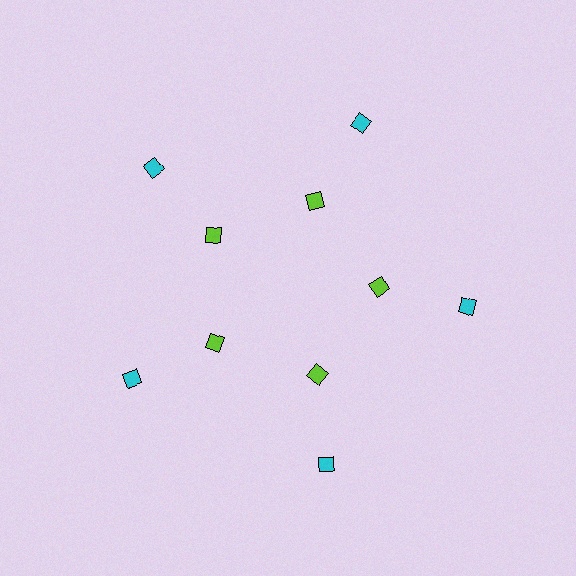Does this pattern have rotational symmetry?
Yes, this pattern has 5-fold rotational symmetry. It looks the same after rotating 72 degrees around the center.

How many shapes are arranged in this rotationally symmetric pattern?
There are 10 shapes, arranged in 5 groups of 2.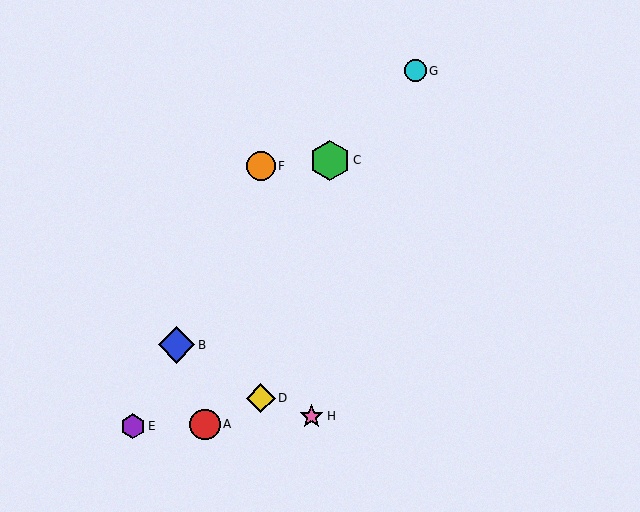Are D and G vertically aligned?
No, D is at x≈261 and G is at x≈416.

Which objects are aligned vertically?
Objects D, F are aligned vertically.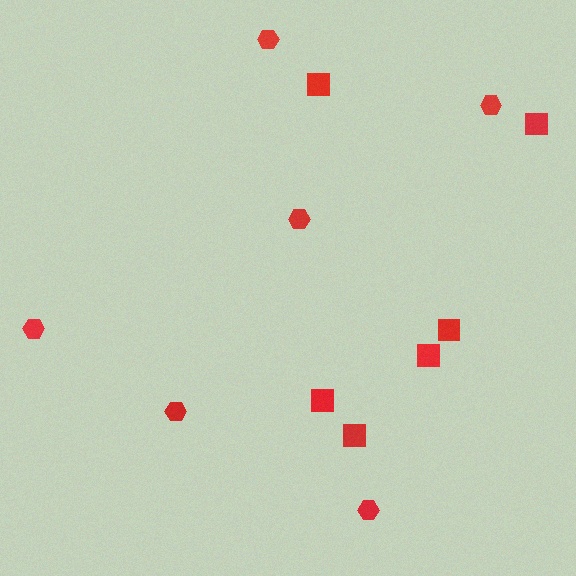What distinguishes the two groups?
There are 2 groups: one group of squares (6) and one group of hexagons (6).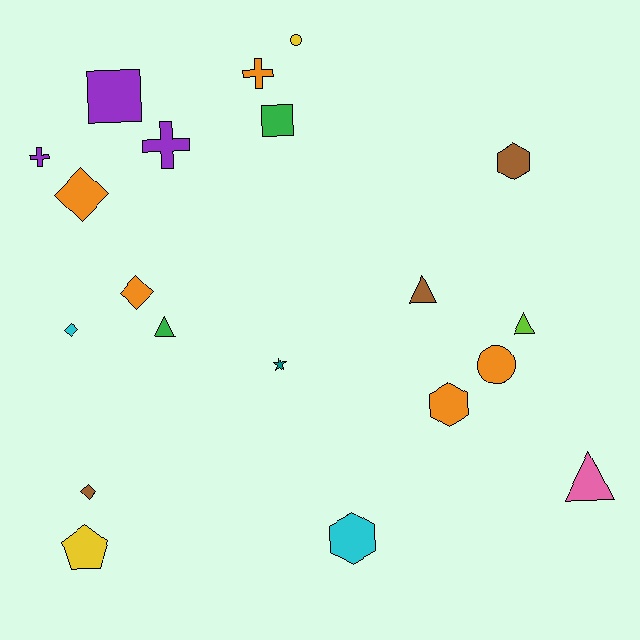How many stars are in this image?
There is 1 star.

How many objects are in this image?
There are 20 objects.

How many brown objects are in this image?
There are 3 brown objects.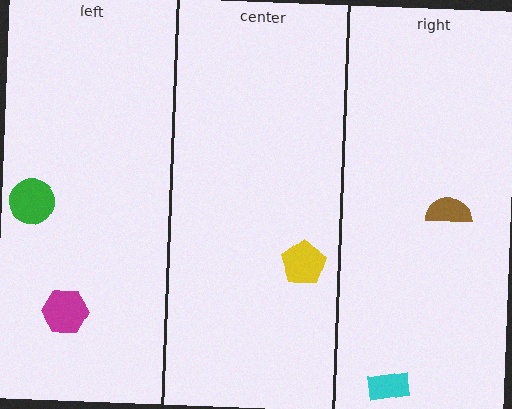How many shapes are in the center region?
1.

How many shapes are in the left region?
2.